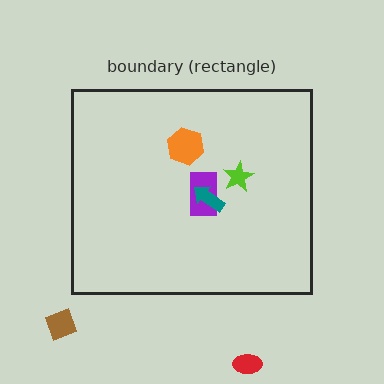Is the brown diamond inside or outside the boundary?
Outside.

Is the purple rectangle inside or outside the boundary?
Inside.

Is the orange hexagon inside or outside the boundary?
Inside.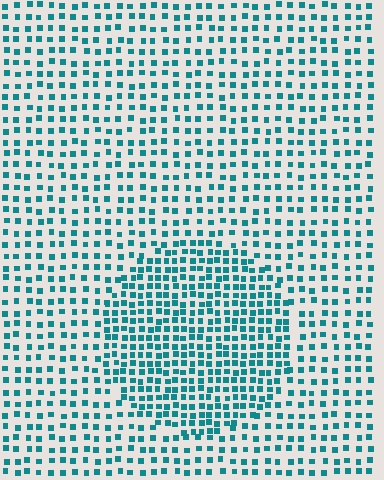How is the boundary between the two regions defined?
The boundary is defined by a change in element density (approximately 1.8x ratio). All elements are the same color, size, and shape.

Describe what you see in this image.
The image contains small teal elements arranged at two different densities. A circle-shaped region is visible where the elements are more densely packed than the surrounding area.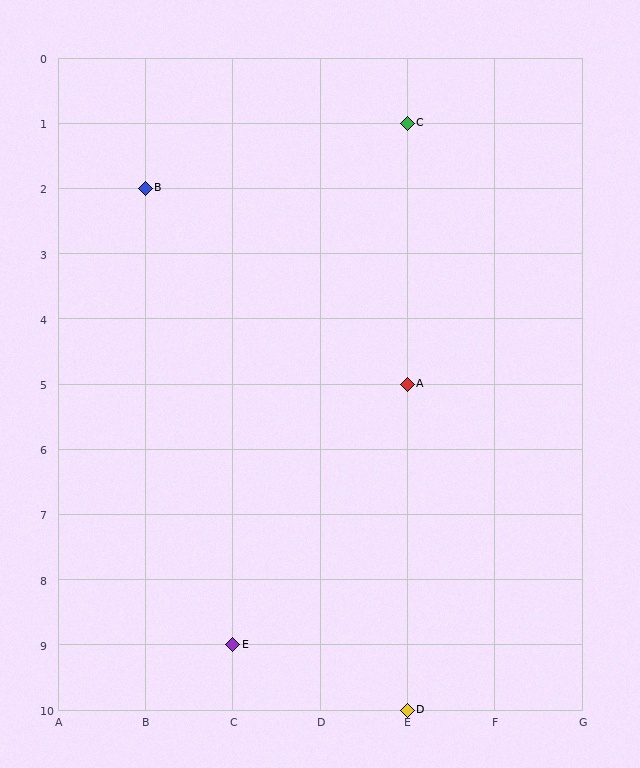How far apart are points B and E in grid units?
Points B and E are 1 column and 7 rows apart (about 7.1 grid units diagonally).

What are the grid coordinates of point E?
Point E is at grid coordinates (C, 9).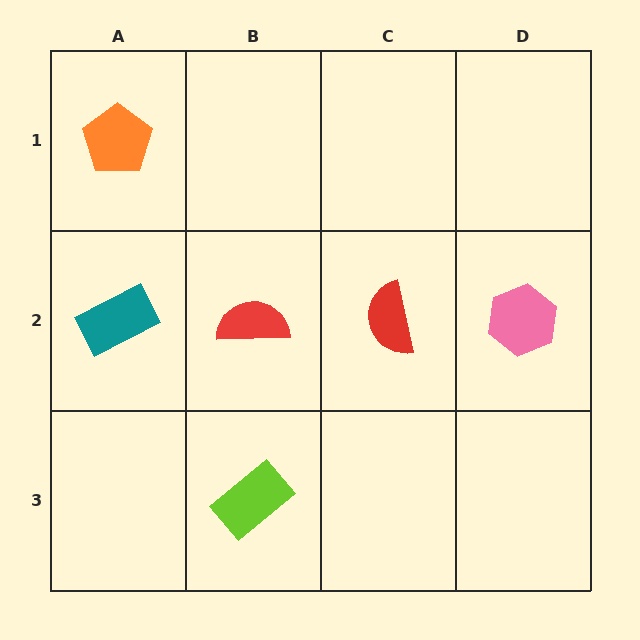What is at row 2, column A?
A teal rectangle.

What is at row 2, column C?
A red semicircle.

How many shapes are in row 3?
1 shape.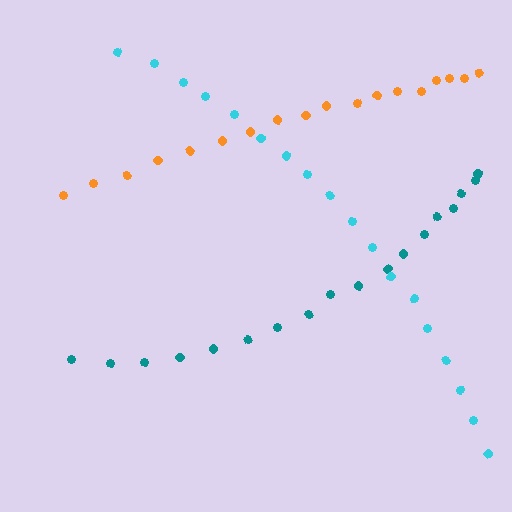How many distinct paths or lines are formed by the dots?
There are 3 distinct paths.